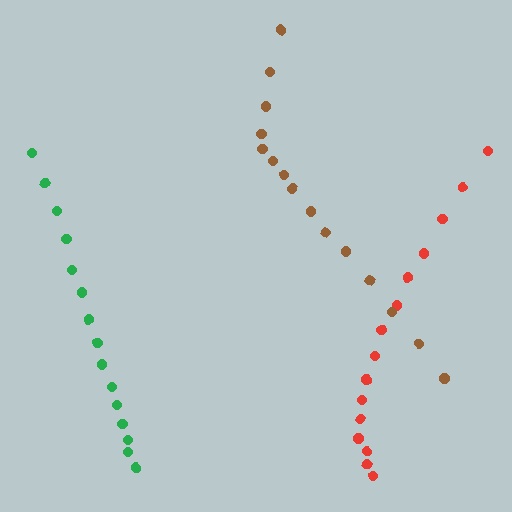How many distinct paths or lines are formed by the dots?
There are 3 distinct paths.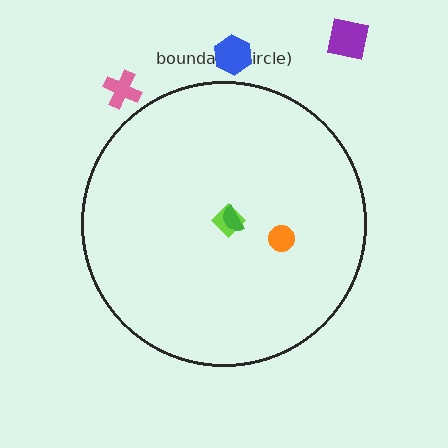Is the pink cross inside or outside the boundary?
Outside.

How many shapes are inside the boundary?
3 inside, 3 outside.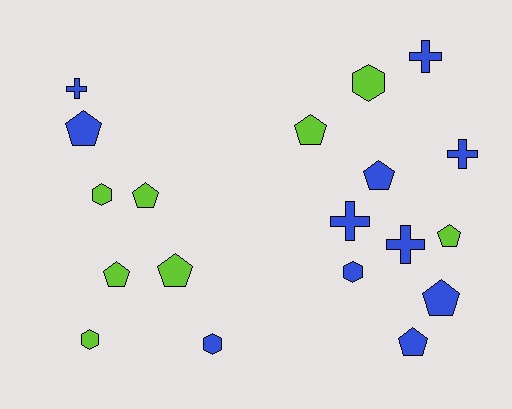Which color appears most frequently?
Blue, with 11 objects.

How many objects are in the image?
There are 19 objects.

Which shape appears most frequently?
Pentagon, with 9 objects.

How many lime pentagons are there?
There are 5 lime pentagons.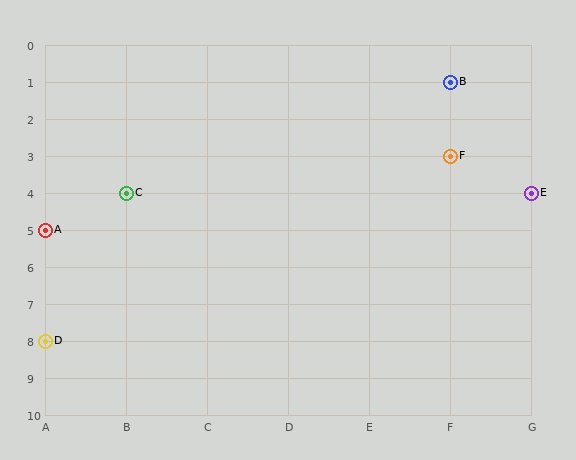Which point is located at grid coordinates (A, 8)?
Point D is at (A, 8).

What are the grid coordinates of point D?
Point D is at grid coordinates (A, 8).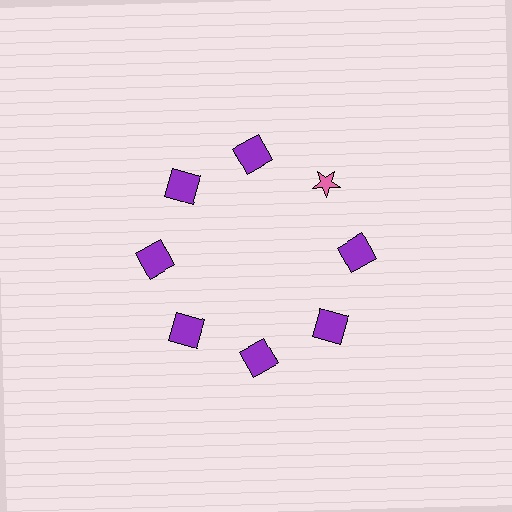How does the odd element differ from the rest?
It differs in both color (pink instead of purple) and shape (star instead of square).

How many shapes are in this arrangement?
There are 8 shapes arranged in a ring pattern.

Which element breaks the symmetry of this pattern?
The pink star at roughly the 2 o'clock position breaks the symmetry. All other shapes are purple squares.